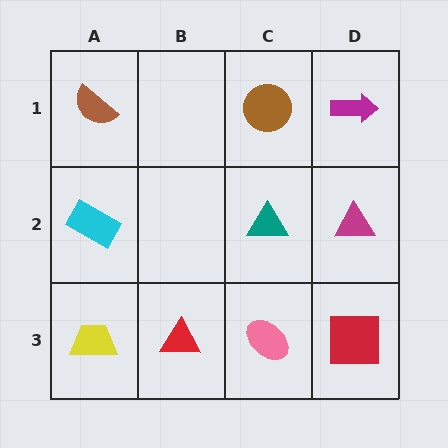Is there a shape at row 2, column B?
No, that cell is empty.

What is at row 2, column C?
A teal triangle.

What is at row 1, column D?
A magenta arrow.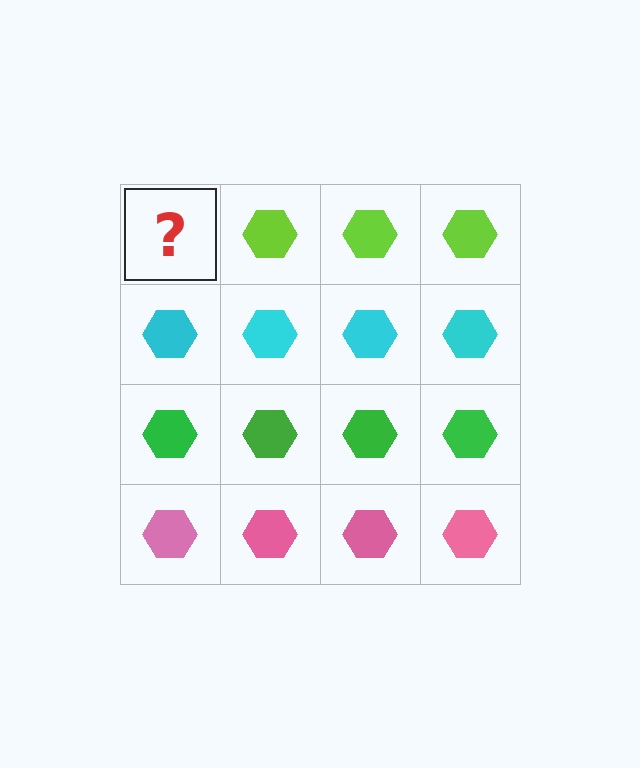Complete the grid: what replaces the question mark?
The question mark should be replaced with a lime hexagon.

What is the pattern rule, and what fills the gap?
The rule is that each row has a consistent color. The gap should be filled with a lime hexagon.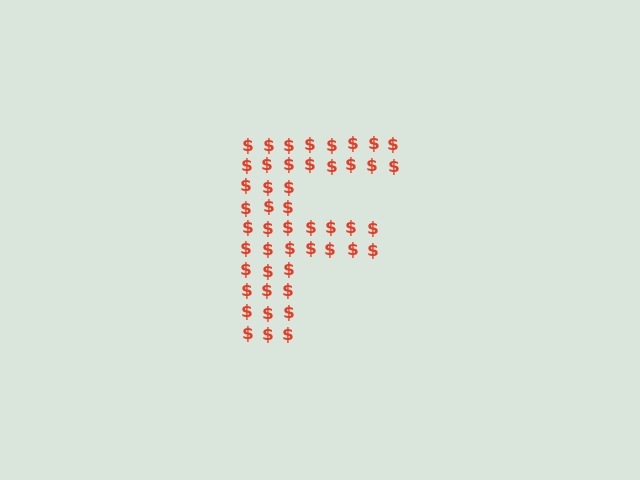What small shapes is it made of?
It is made of small dollar signs.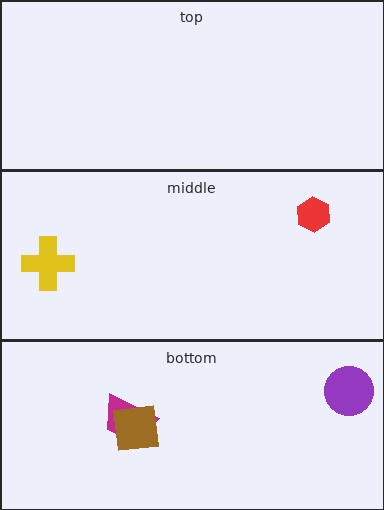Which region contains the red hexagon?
The middle region.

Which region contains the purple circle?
The bottom region.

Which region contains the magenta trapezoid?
The bottom region.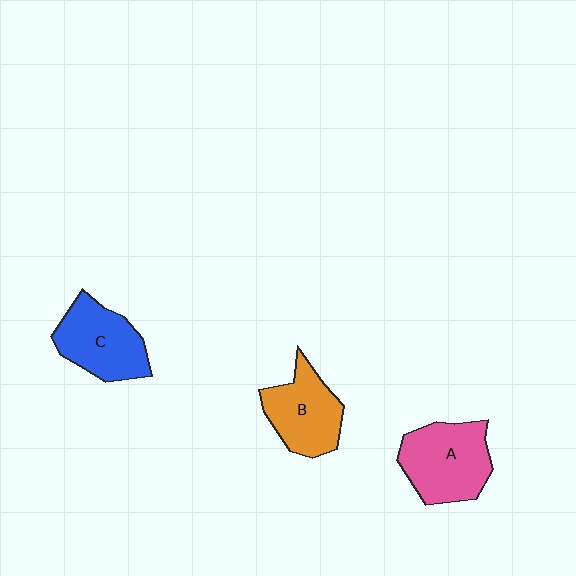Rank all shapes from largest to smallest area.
From largest to smallest: A (pink), C (blue), B (orange).